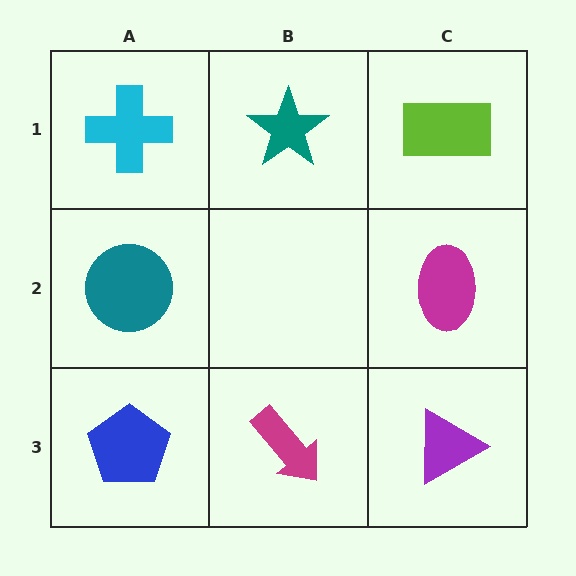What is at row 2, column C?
A magenta ellipse.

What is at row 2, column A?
A teal circle.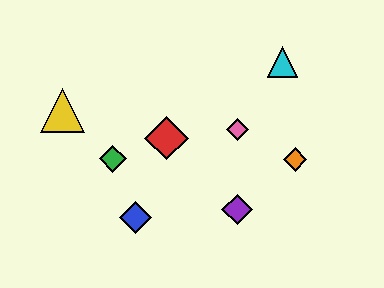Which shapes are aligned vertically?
The purple diamond, the pink diamond are aligned vertically.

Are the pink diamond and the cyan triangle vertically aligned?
No, the pink diamond is at x≈237 and the cyan triangle is at x≈283.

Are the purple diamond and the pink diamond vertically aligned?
Yes, both are at x≈237.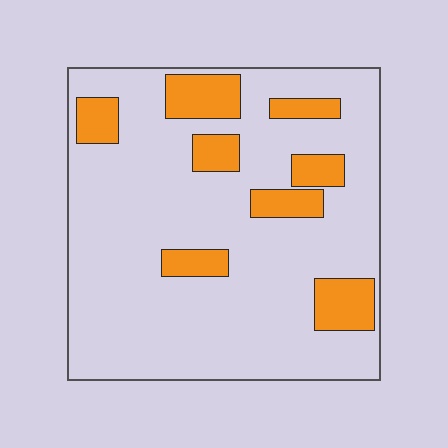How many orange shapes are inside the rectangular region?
8.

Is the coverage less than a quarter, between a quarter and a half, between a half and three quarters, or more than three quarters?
Less than a quarter.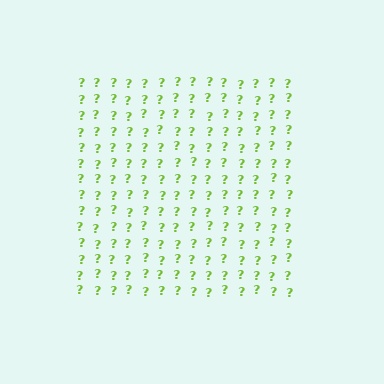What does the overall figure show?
The overall figure shows a square.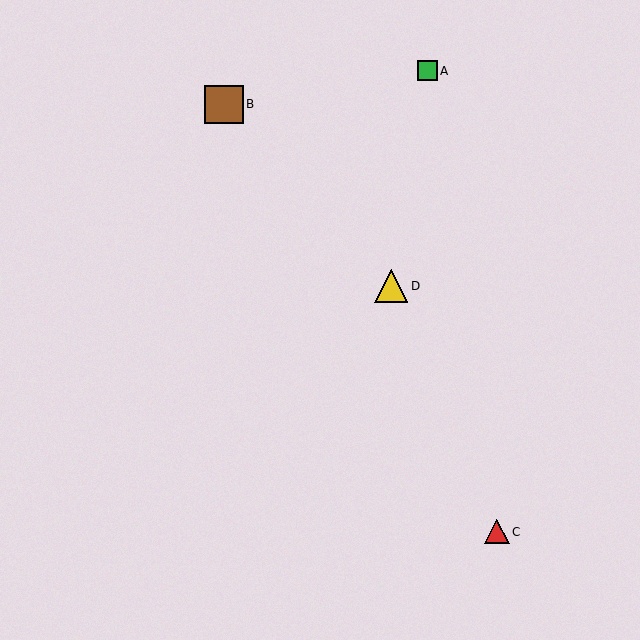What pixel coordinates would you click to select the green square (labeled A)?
Click at (427, 71) to select the green square A.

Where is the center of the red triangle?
The center of the red triangle is at (497, 532).